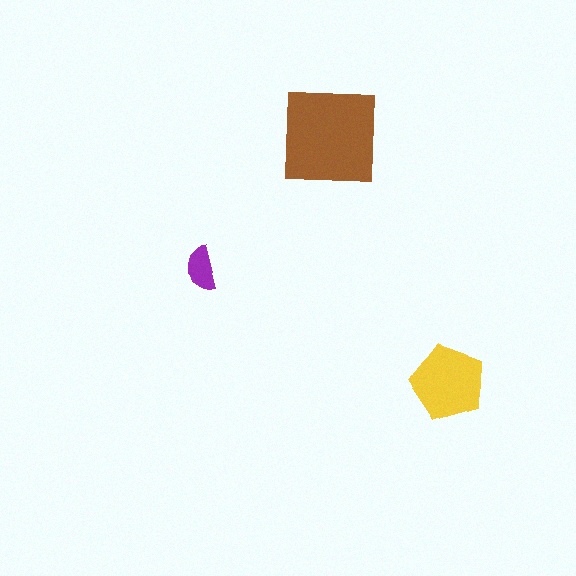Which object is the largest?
The brown square.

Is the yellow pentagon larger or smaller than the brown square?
Smaller.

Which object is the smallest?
The purple semicircle.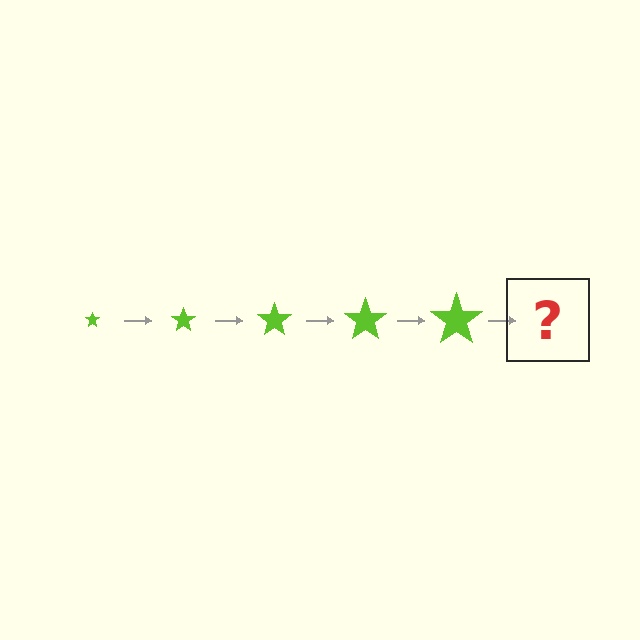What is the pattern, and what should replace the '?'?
The pattern is that the star gets progressively larger each step. The '?' should be a lime star, larger than the previous one.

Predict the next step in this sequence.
The next step is a lime star, larger than the previous one.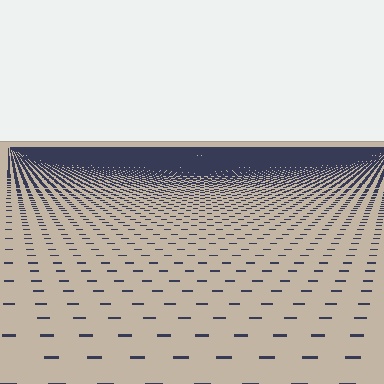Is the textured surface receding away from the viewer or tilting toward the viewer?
The surface is receding away from the viewer. Texture elements get smaller and denser toward the top.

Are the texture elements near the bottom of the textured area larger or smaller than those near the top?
Larger. Near the bottom, elements are closer to the viewer and appear at a bigger on-screen size.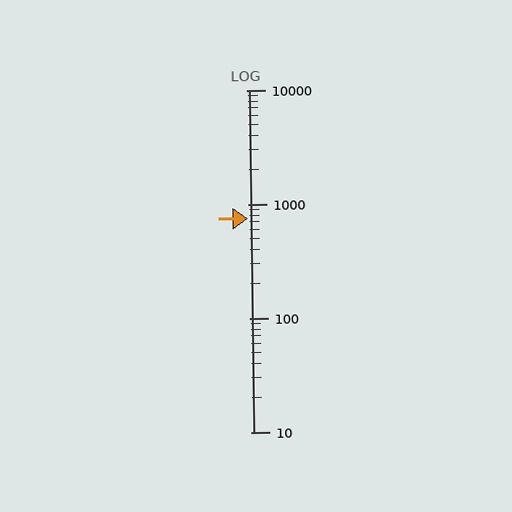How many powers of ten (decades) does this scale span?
The scale spans 3 decades, from 10 to 10000.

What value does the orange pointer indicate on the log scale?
The pointer indicates approximately 750.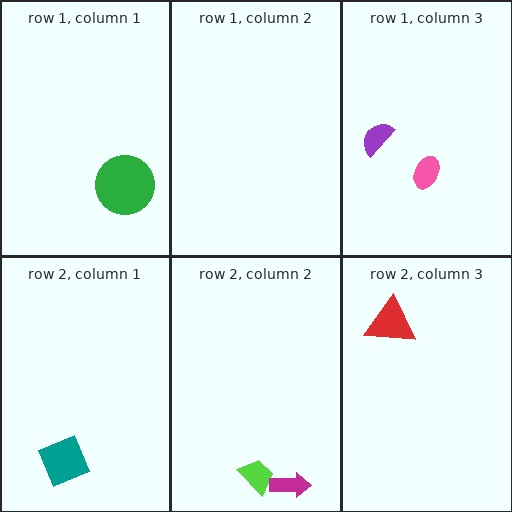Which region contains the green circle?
The row 1, column 1 region.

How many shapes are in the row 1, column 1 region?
1.